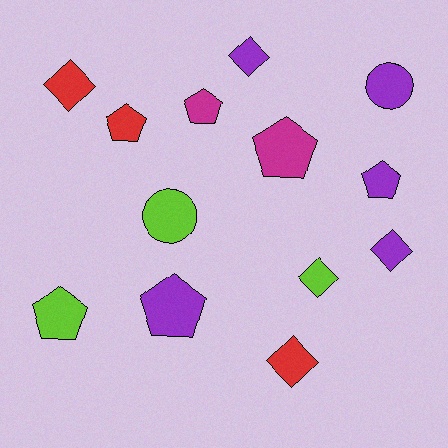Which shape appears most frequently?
Pentagon, with 6 objects.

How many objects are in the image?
There are 13 objects.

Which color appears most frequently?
Purple, with 5 objects.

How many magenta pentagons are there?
There are 2 magenta pentagons.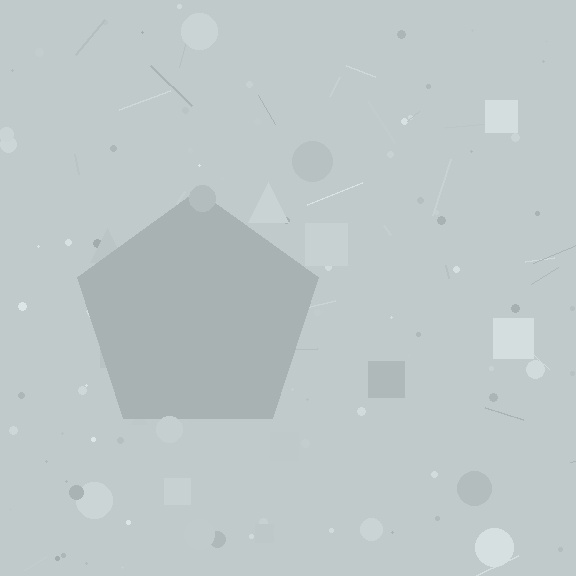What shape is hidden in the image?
A pentagon is hidden in the image.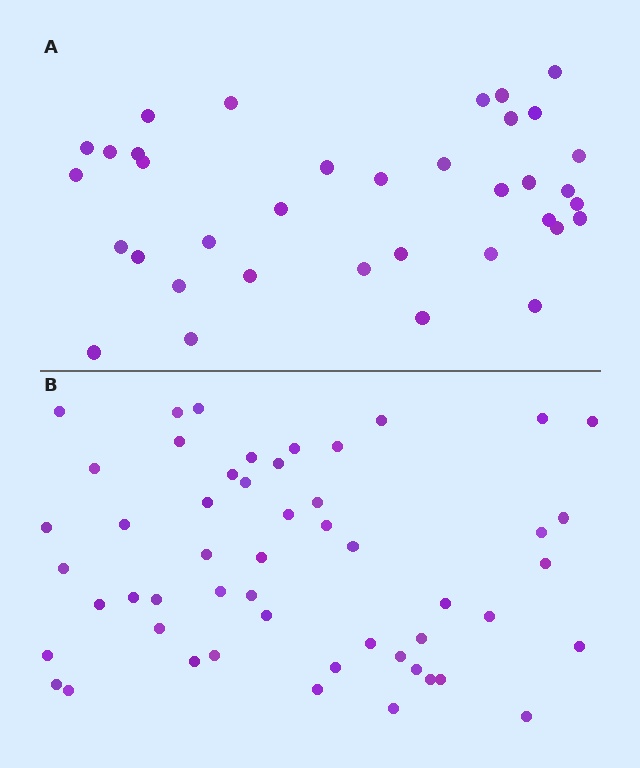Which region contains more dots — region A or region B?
Region B (the bottom region) has more dots.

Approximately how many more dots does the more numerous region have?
Region B has approximately 15 more dots than region A.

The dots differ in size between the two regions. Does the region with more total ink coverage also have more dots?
No. Region A has more total ink coverage because its dots are larger, but region B actually contains more individual dots. Total area can be misleading — the number of items is what matters here.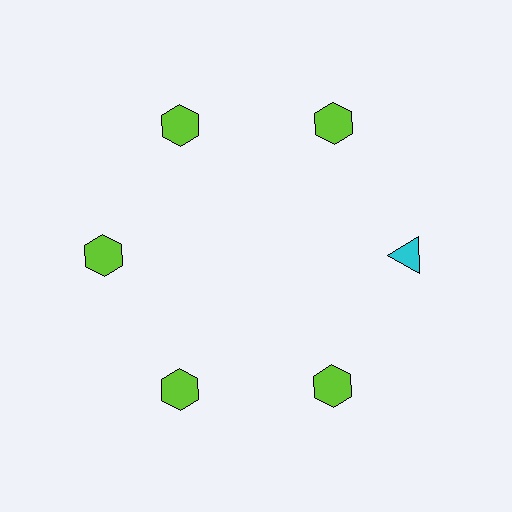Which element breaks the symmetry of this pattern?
The cyan triangle at roughly the 3 o'clock position breaks the symmetry. All other shapes are lime hexagons.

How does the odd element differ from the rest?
It differs in both color (cyan instead of lime) and shape (triangle instead of hexagon).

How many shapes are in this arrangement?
There are 6 shapes arranged in a ring pattern.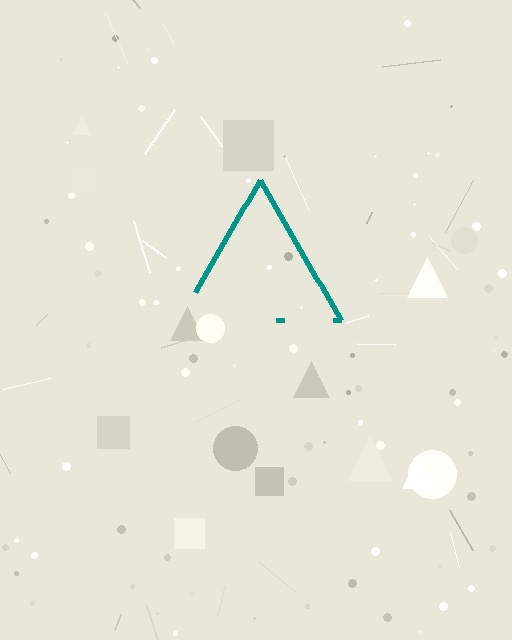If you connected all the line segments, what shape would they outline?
They would outline a triangle.